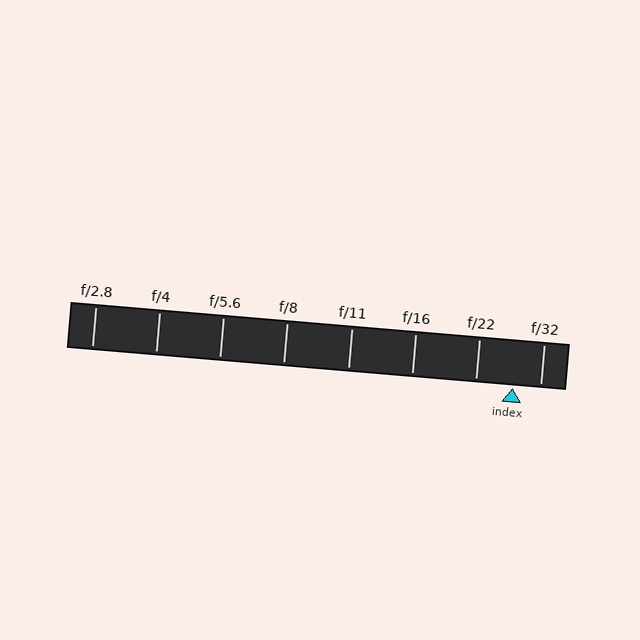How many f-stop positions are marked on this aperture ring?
There are 8 f-stop positions marked.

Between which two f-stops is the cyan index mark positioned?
The index mark is between f/22 and f/32.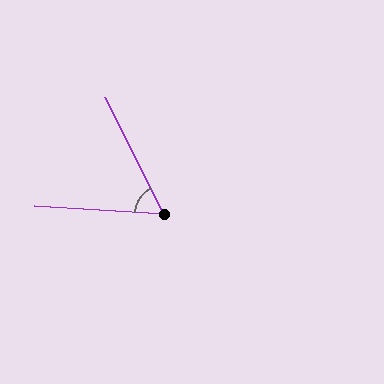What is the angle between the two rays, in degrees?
Approximately 60 degrees.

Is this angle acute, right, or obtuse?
It is acute.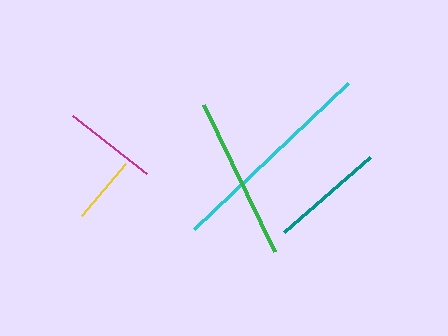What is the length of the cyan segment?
The cyan segment is approximately 212 pixels long.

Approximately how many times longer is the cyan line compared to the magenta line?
The cyan line is approximately 2.3 times the length of the magenta line.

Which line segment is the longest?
The cyan line is the longest at approximately 212 pixels.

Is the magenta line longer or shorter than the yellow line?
The magenta line is longer than the yellow line.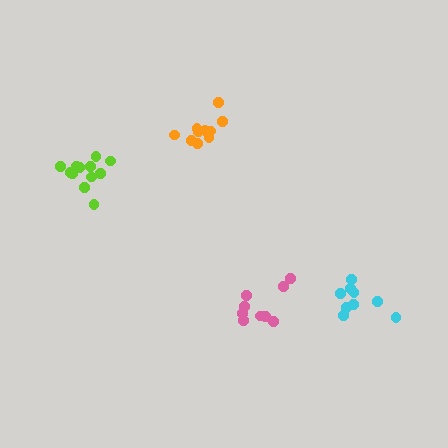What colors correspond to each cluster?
The clusters are colored: orange, lime, cyan, pink.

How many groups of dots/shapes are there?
There are 4 groups.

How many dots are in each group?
Group 1: 10 dots, Group 2: 12 dots, Group 3: 9 dots, Group 4: 9 dots (40 total).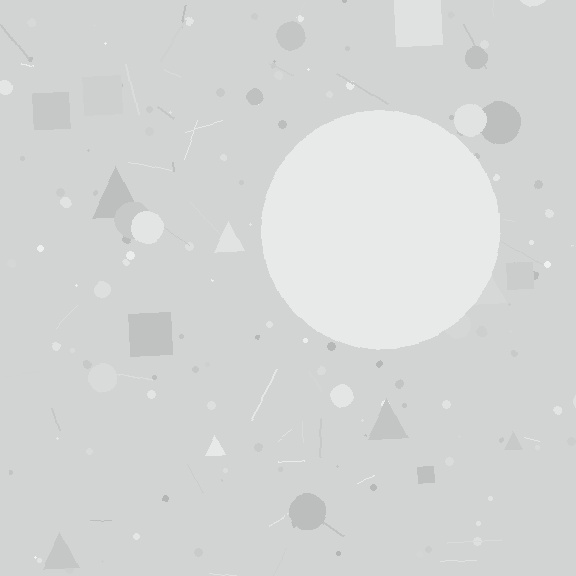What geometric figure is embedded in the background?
A circle is embedded in the background.